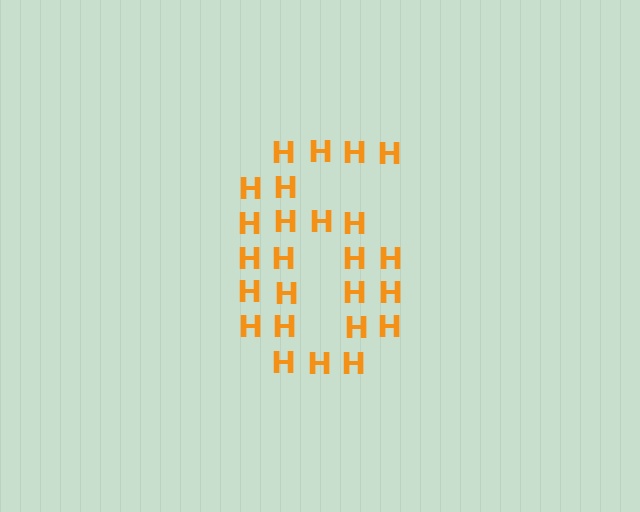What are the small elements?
The small elements are letter H's.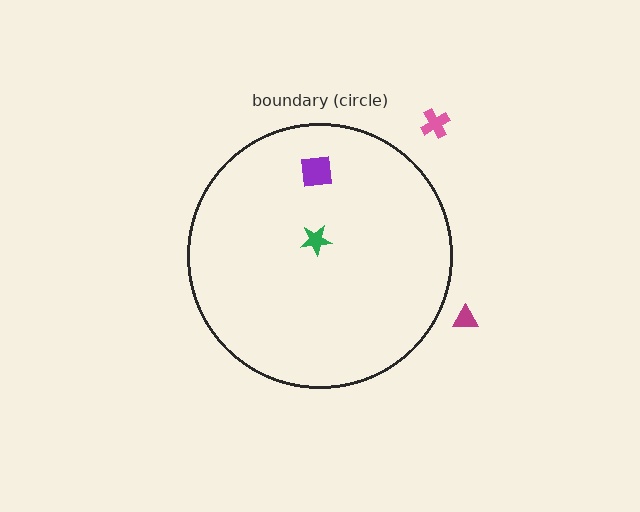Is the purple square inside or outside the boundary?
Inside.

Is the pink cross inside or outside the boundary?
Outside.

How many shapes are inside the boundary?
2 inside, 2 outside.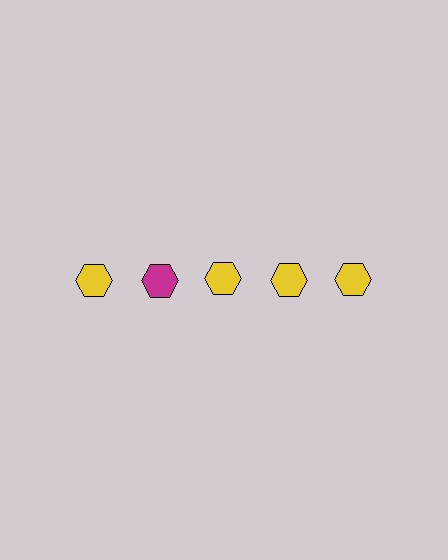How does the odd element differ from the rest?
It has a different color: magenta instead of yellow.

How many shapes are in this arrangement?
There are 5 shapes arranged in a grid pattern.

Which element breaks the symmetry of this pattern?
The magenta hexagon in the top row, second from left column breaks the symmetry. All other shapes are yellow hexagons.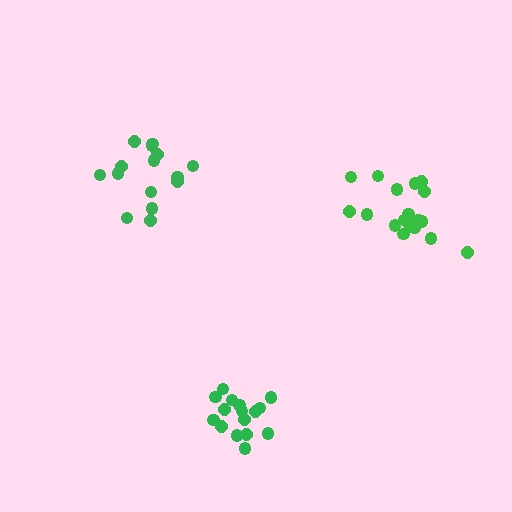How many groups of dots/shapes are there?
There are 3 groups.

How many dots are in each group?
Group 1: 15 dots, Group 2: 16 dots, Group 3: 18 dots (49 total).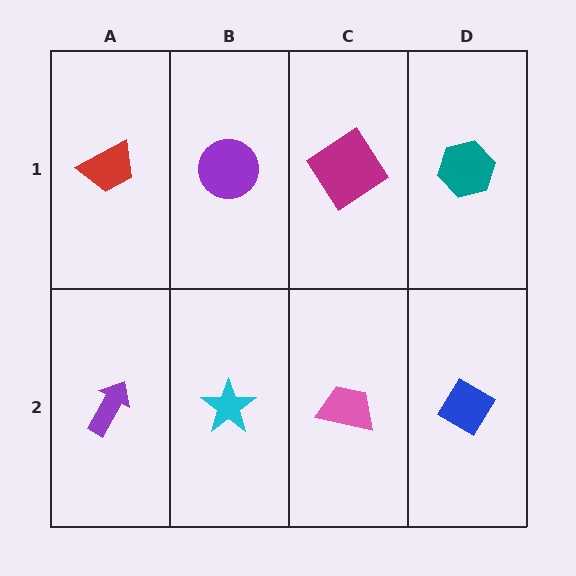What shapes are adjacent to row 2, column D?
A teal hexagon (row 1, column D), a pink trapezoid (row 2, column C).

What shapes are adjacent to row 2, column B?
A purple circle (row 1, column B), a purple arrow (row 2, column A), a pink trapezoid (row 2, column C).